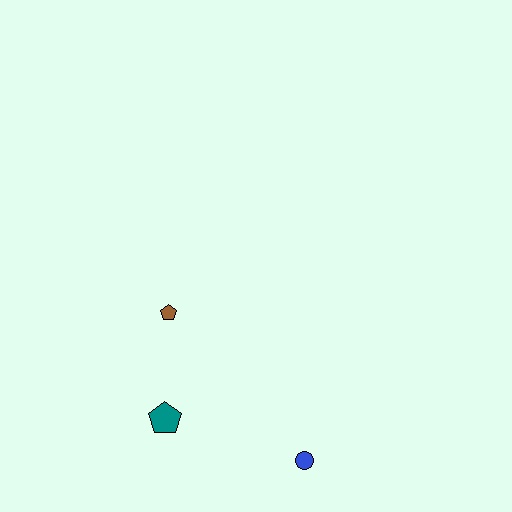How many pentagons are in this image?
There are 2 pentagons.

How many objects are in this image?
There are 3 objects.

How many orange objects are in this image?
There are no orange objects.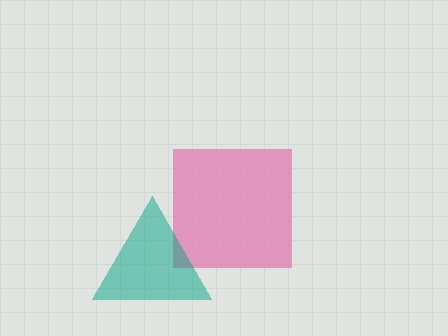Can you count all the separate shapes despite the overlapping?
Yes, there are 2 separate shapes.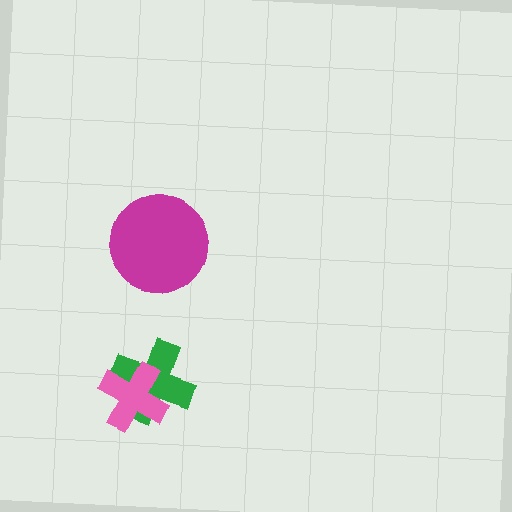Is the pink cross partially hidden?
No, no other shape covers it.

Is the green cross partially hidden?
Yes, it is partially covered by another shape.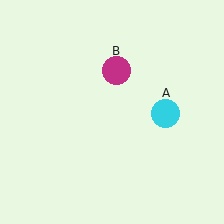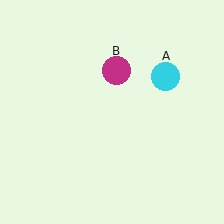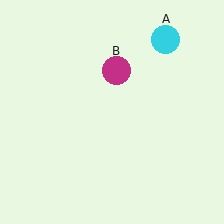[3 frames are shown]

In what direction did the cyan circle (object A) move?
The cyan circle (object A) moved up.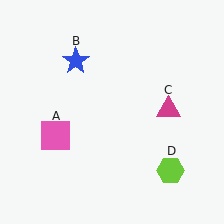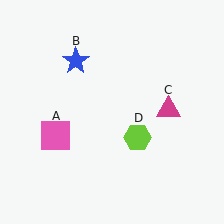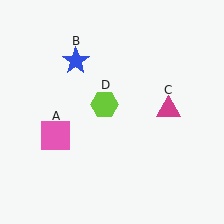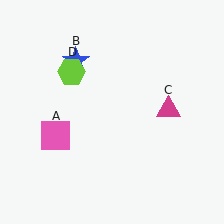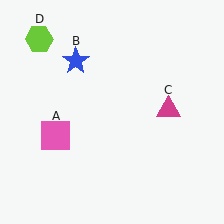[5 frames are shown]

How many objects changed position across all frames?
1 object changed position: lime hexagon (object D).